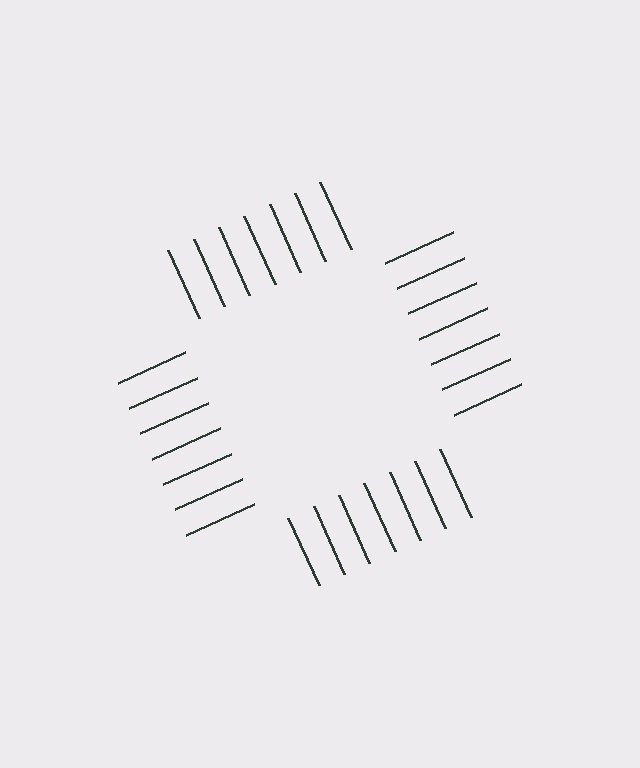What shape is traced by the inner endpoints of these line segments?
An illusory square — the line segments terminate on its edges but no continuous stroke is drawn.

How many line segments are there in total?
28 — 7 along each of the 4 edges.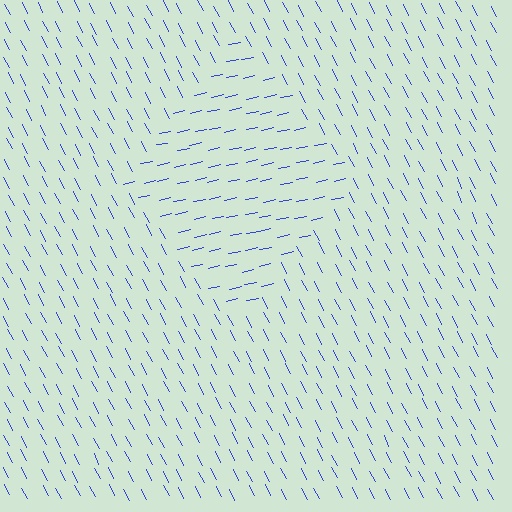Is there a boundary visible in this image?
Yes, there is a texture boundary formed by a change in line orientation.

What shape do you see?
I see a diamond.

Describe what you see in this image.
The image is filled with small blue line segments. A diamond region in the image has lines oriented differently from the surrounding lines, creating a visible texture boundary.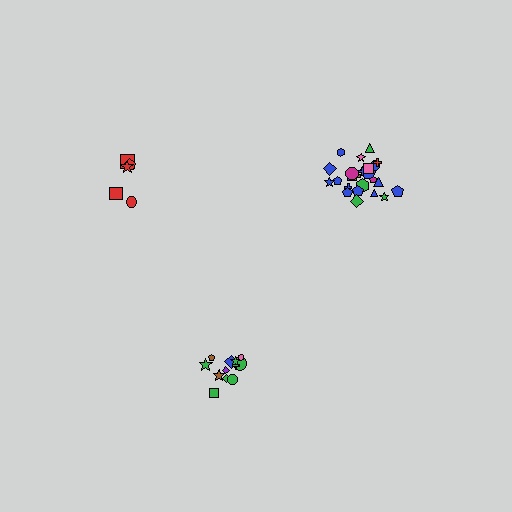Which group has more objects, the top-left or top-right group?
The top-right group.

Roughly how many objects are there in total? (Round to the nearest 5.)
Roughly 45 objects in total.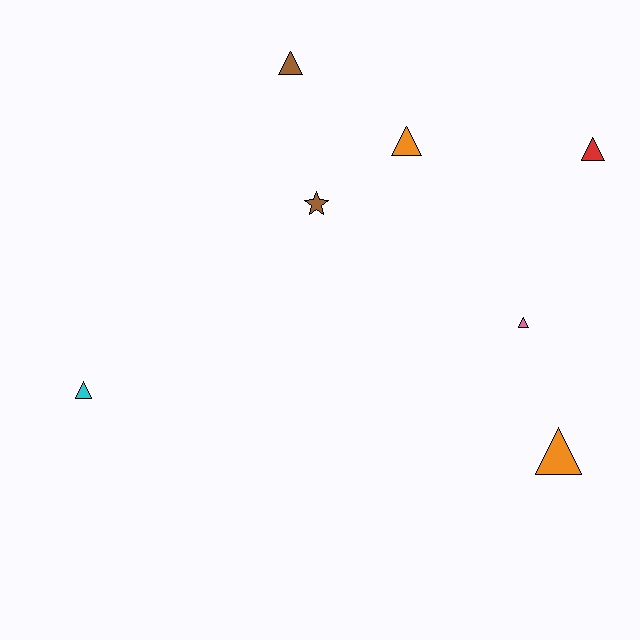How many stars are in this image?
There is 1 star.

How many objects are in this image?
There are 7 objects.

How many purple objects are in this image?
There are no purple objects.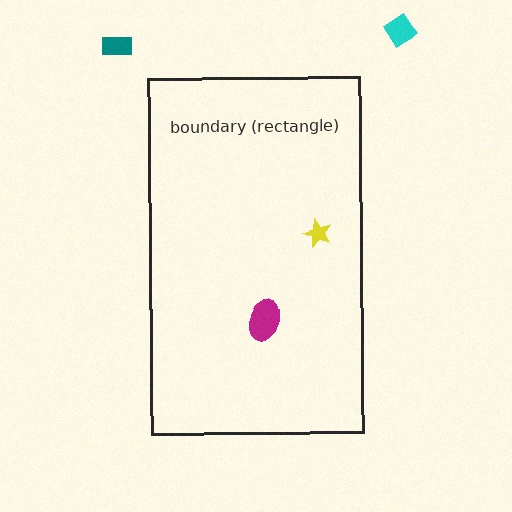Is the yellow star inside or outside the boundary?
Inside.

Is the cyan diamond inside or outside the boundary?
Outside.